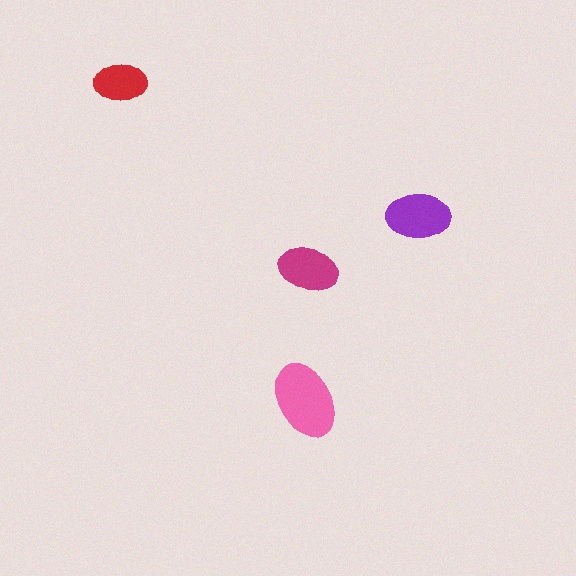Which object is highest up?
The red ellipse is topmost.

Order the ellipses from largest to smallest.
the pink one, the purple one, the magenta one, the red one.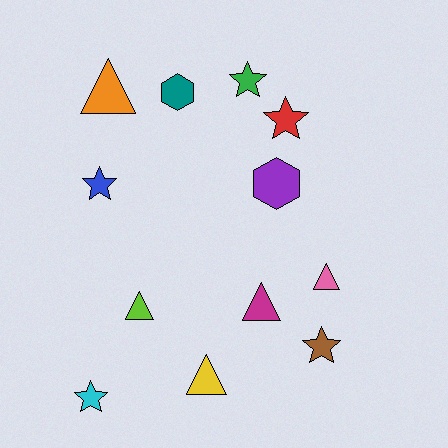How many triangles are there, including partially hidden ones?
There are 5 triangles.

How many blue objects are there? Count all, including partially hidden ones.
There is 1 blue object.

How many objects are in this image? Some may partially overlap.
There are 12 objects.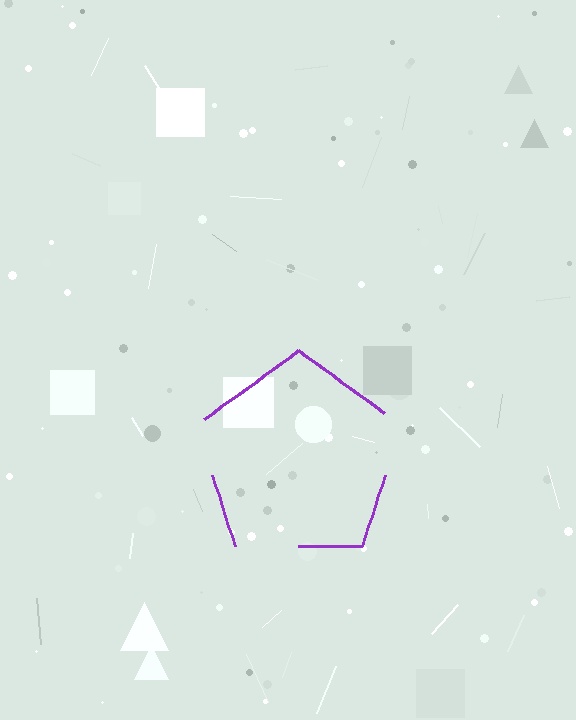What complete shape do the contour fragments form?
The contour fragments form a pentagon.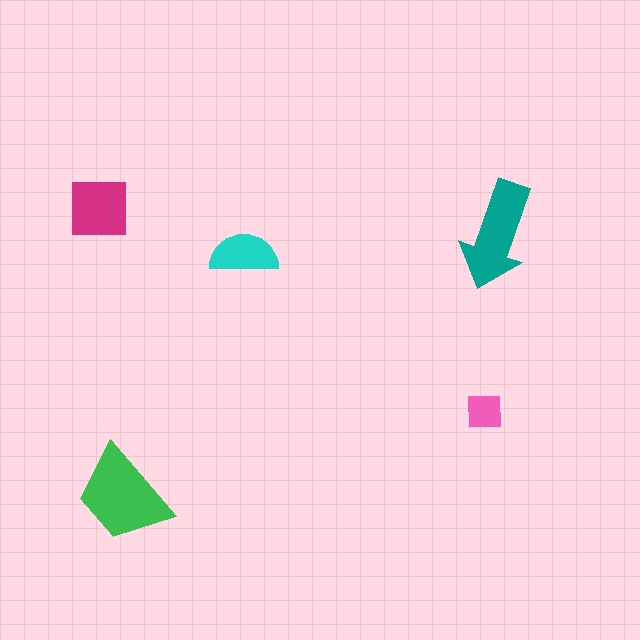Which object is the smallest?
The pink square.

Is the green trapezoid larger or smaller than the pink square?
Larger.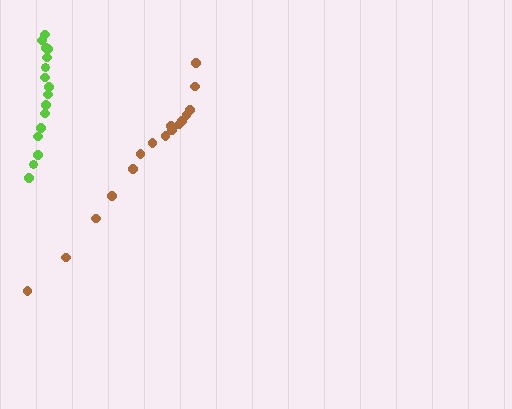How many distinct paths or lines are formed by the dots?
There are 2 distinct paths.